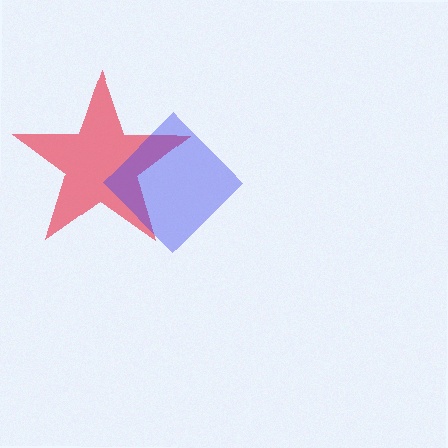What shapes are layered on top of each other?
The layered shapes are: a red star, a blue diamond.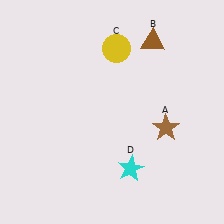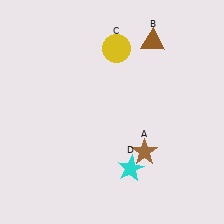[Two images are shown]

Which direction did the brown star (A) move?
The brown star (A) moved down.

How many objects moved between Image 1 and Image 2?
1 object moved between the two images.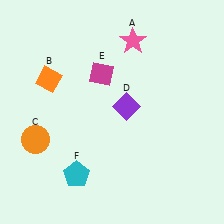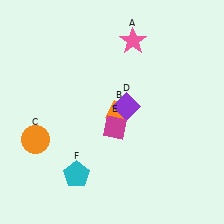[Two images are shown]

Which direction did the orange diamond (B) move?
The orange diamond (B) moved right.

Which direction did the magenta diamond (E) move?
The magenta diamond (E) moved down.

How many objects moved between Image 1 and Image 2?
2 objects moved between the two images.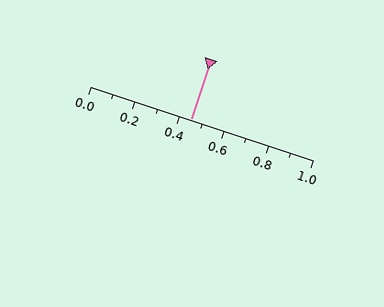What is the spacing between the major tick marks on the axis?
The major ticks are spaced 0.2 apart.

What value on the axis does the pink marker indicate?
The marker indicates approximately 0.45.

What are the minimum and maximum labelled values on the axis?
The axis runs from 0.0 to 1.0.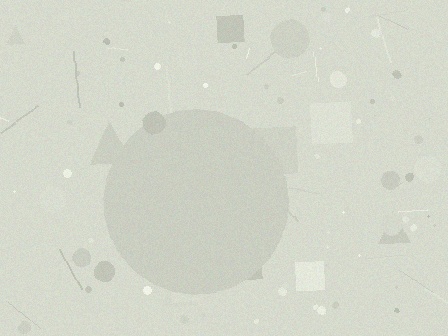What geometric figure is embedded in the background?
A circle is embedded in the background.